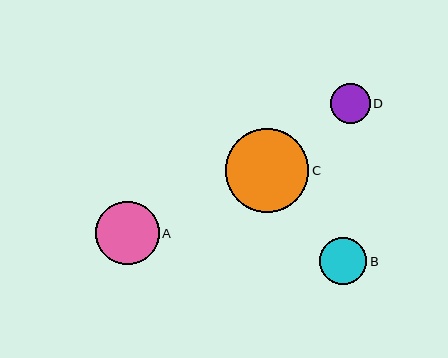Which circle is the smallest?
Circle D is the smallest with a size of approximately 40 pixels.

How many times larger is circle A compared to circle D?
Circle A is approximately 1.6 times the size of circle D.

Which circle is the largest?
Circle C is the largest with a size of approximately 84 pixels.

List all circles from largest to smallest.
From largest to smallest: C, A, B, D.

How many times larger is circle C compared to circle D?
Circle C is approximately 2.1 times the size of circle D.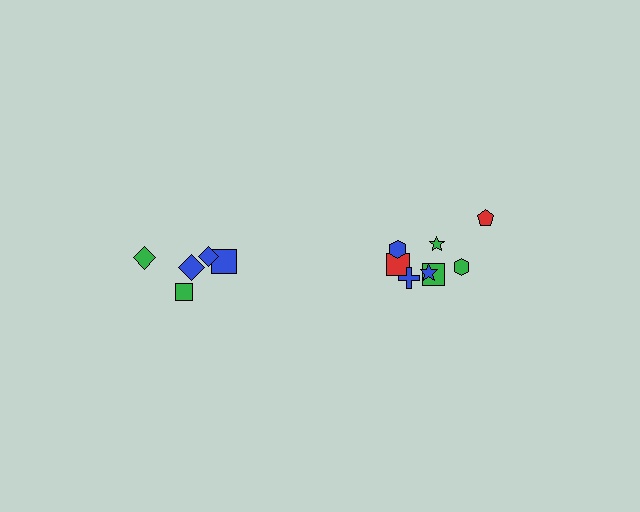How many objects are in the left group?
There are 5 objects.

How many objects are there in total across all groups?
There are 13 objects.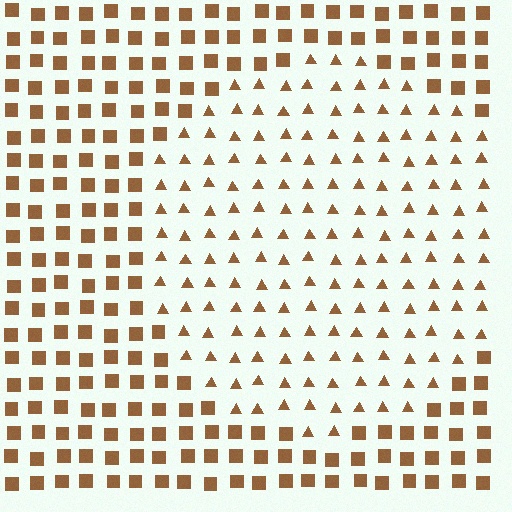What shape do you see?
I see a circle.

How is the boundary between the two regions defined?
The boundary is defined by a change in element shape: triangles inside vs. squares outside. All elements share the same color and spacing.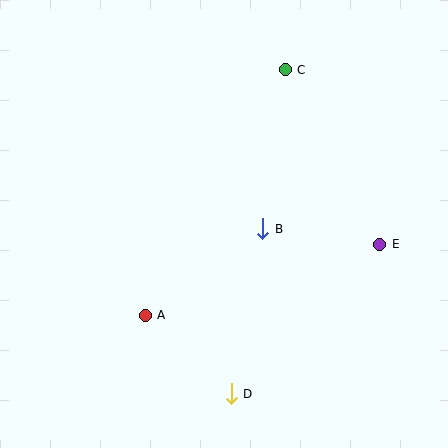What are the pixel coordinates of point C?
Point C is at (285, 70).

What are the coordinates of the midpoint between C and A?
The midpoint between C and A is at (215, 193).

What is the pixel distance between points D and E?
The distance between D and E is 211 pixels.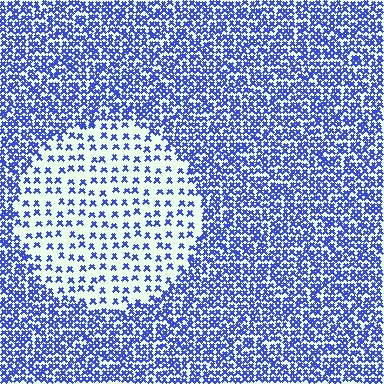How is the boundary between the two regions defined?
The boundary is defined by a change in element density (approximately 2.6x ratio). All elements are the same color, size, and shape.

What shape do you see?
I see a circle.